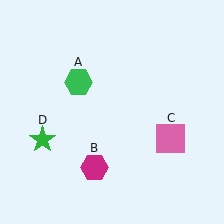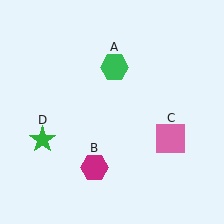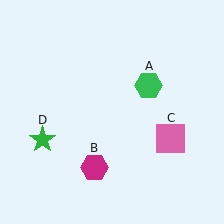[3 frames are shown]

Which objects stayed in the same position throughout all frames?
Magenta hexagon (object B) and pink square (object C) and green star (object D) remained stationary.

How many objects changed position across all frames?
1 object changed position: green hexagon (object A).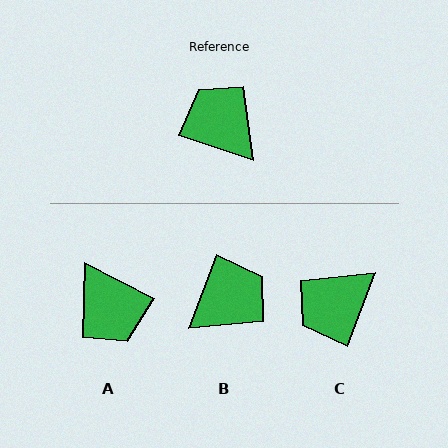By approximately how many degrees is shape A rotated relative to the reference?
Approximately 171 degrees counter-clockwise.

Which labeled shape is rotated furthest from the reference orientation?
A, about 171 degrees away.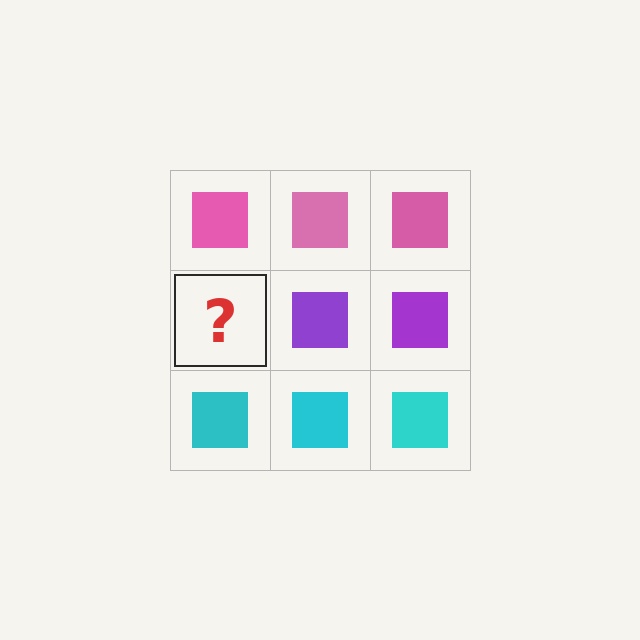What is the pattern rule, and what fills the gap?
The rule is that each row has a consistent color. The gap should be filled with a purple square.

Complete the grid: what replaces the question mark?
The question mark should be replaced with a purple square.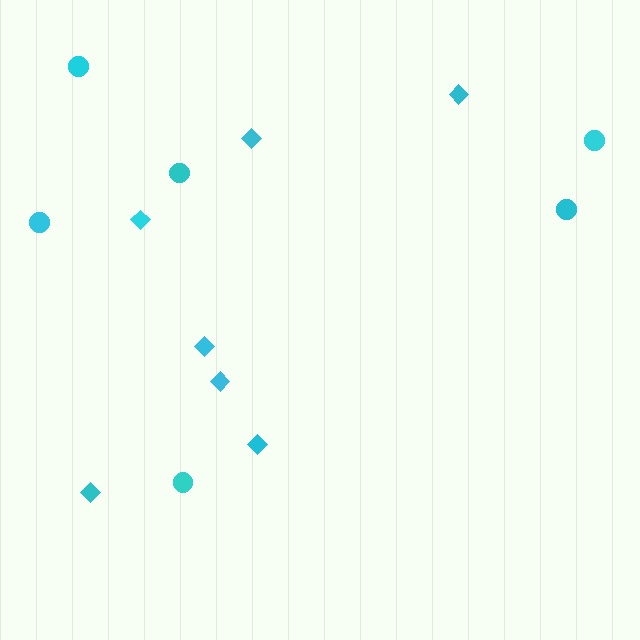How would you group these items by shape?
There are 2 groups: one group of circles (6) and one group of diamonds (7).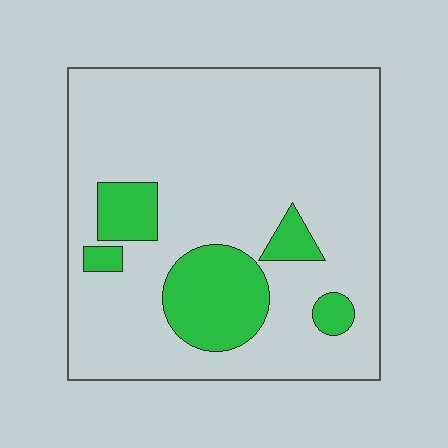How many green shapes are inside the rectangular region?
5.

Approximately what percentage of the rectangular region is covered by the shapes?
Approximately 20%.